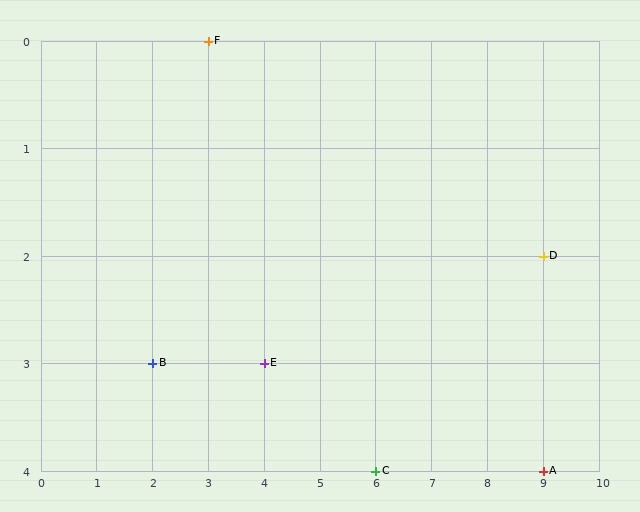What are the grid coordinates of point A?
Point A is at grid coordinates (9, 4).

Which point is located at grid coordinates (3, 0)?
Point F is at (3, 0).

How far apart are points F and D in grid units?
Points F and D are 6 columns and 2 rows apart (about 6.3 grid units diagonally).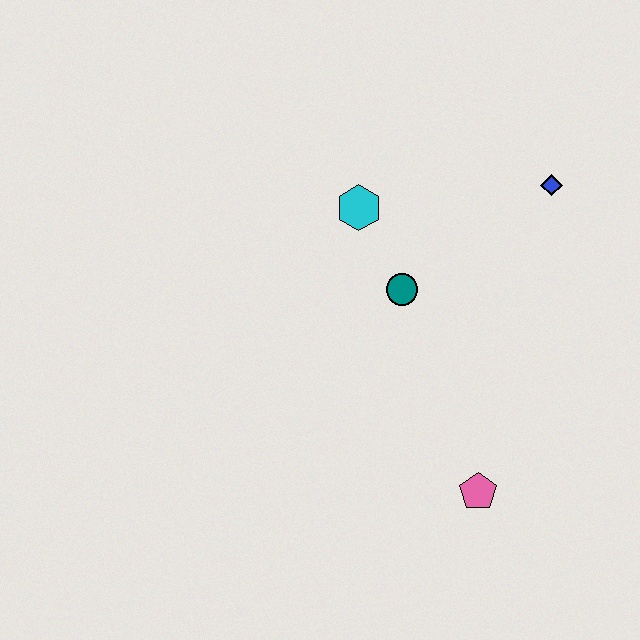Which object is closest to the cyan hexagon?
The teal circle is closest to the cyan hexagon.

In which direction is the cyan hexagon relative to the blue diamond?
The cyan hexagon is to the left of the blue diamond.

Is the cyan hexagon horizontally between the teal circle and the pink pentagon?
No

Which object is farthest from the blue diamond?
The pink pentagon is farthest from the blue diamond.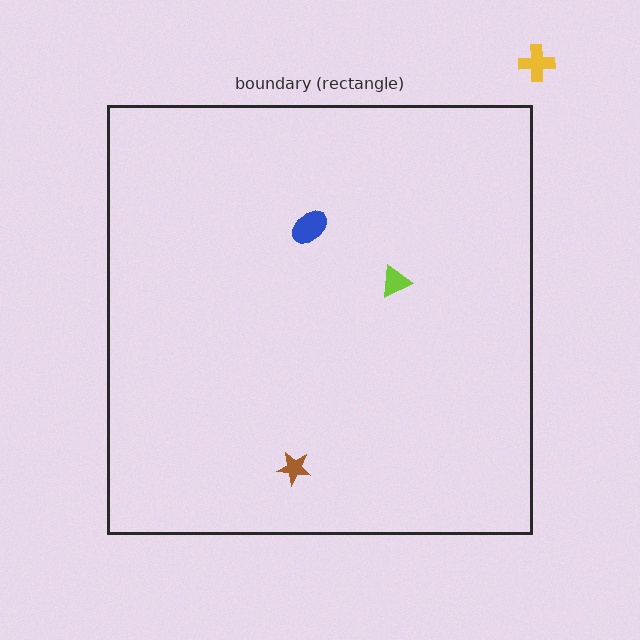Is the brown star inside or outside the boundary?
Inside.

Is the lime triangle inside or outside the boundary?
Inside.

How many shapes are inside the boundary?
3 inside, 1 outside.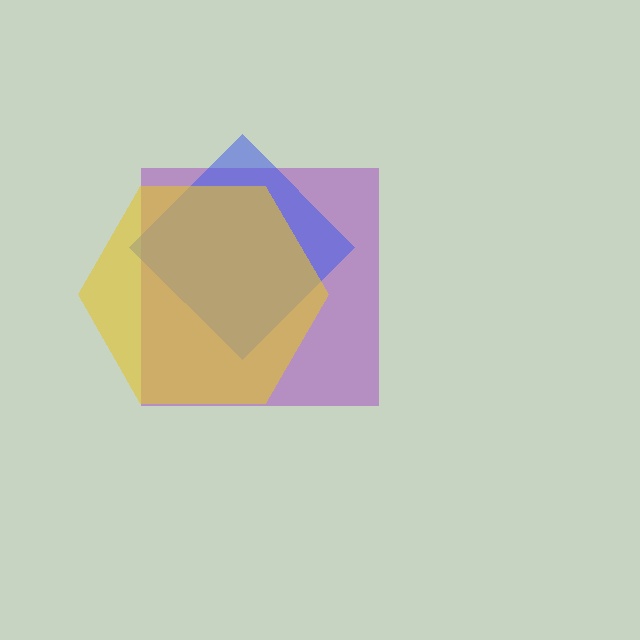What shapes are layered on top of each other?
The layered shapes are: a purple square, a blue diamond, a yellow hexagon.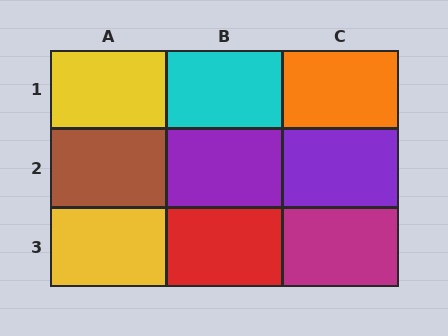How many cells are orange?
1 cell is orange.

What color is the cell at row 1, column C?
Orange.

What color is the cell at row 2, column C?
Purple.